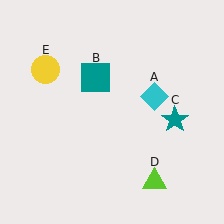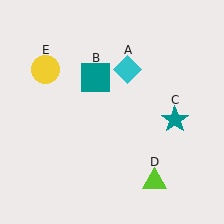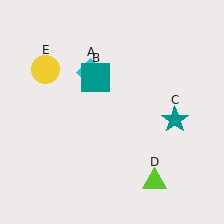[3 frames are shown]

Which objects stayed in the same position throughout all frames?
Teal square (object B) and teal star (object C) and lime triangle (object D) and yellow circle (object E) remained stationary.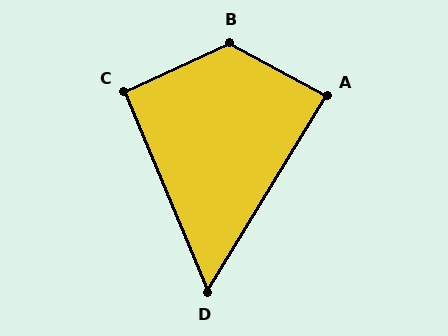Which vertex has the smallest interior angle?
D, at approximately 54 degrees.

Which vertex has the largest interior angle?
B, at approximately 126 degrees.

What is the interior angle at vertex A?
Approximately 88 degrees (approximately right).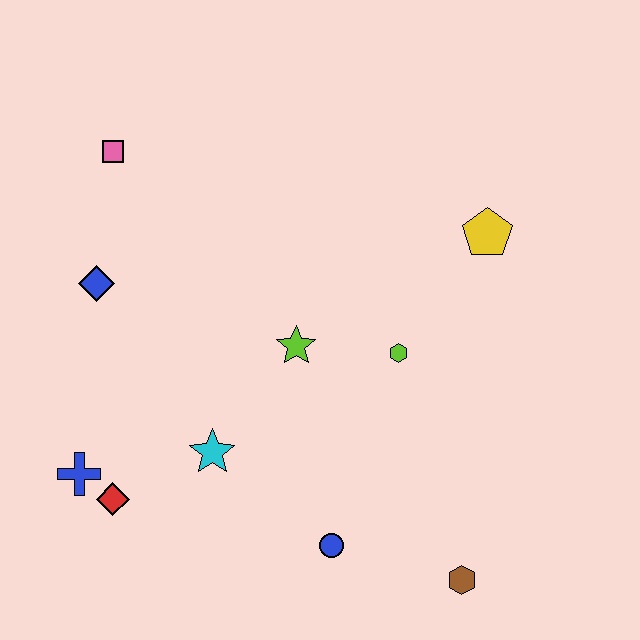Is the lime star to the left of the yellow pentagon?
Yes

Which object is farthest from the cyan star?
The yellow pentagon is farthest from the cyan star.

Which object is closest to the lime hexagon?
The lime star is closest to the lime hexagon.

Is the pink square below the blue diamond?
No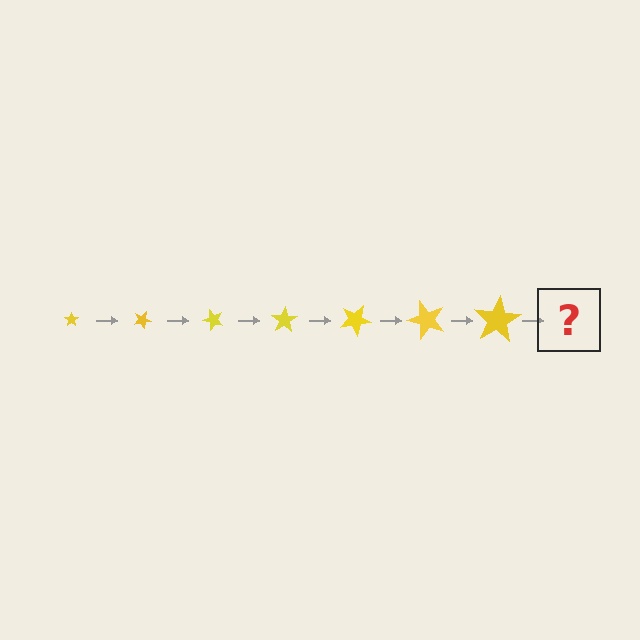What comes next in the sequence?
The next element should be a star, larger than the previous one and rotated 175 degrees from the start.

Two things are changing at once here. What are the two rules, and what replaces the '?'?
The two rules are that the star grows larger each step and it rotates 25 degrees each step. The '?' should be a star, larger than the previous one and rotated 175 degrees from the start.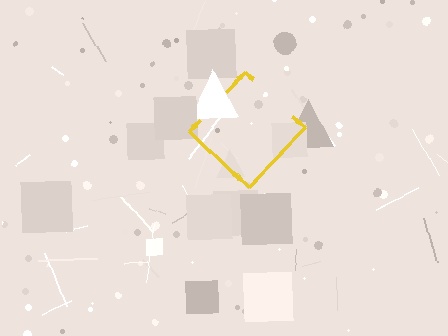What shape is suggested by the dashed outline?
The dashed outline suggests a diamond.